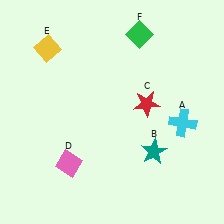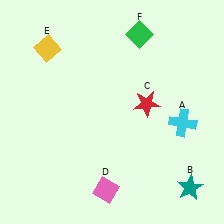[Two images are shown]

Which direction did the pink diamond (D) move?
The pink diamond (D) moved right.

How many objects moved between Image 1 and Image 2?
2 objects moved between the two images.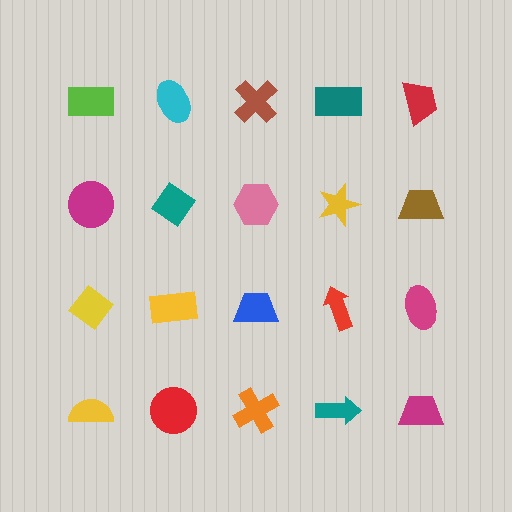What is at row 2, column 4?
A yellow star.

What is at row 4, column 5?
A magenta trapezoid.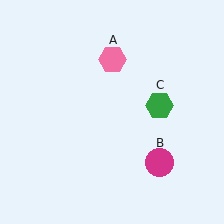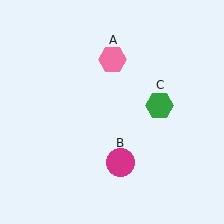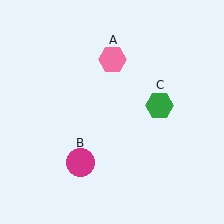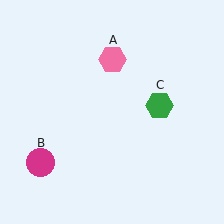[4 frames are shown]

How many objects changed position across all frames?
1 object changed position: magenta circle (object B).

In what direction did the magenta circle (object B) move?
The magenta circle (object B) moved left.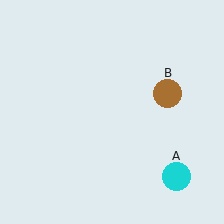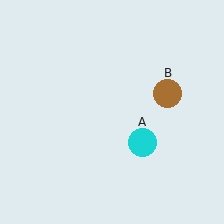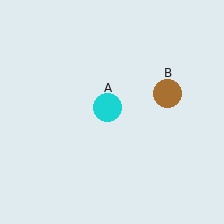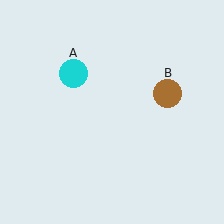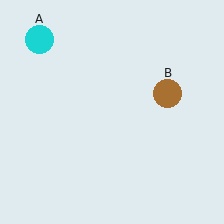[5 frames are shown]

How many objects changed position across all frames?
1 object changed position: cyan circle (object A).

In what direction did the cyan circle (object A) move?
The cyan circle (object A) moved up and to the left.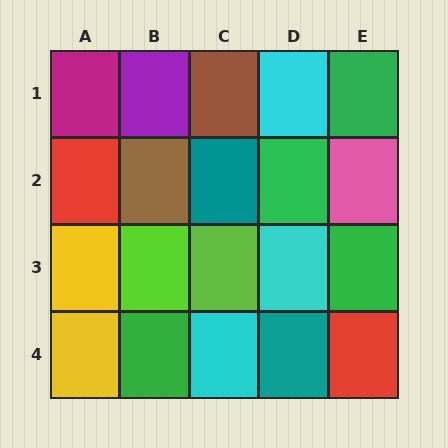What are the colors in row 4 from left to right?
Yellow, green, cyan, teal, red.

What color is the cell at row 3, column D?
Cyan.